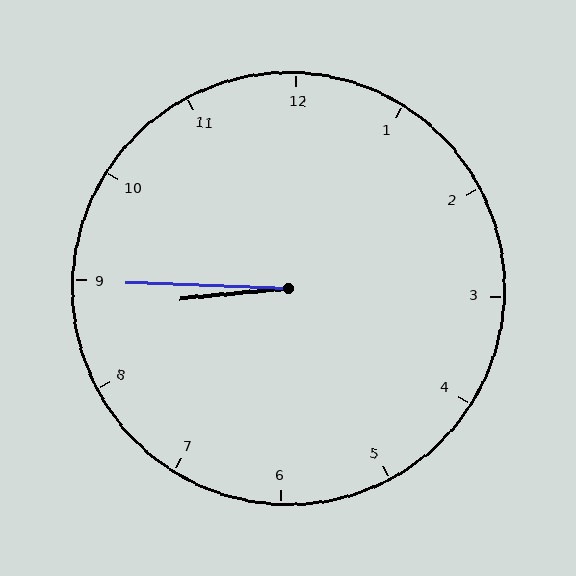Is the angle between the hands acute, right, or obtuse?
It is acute.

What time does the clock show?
8:45.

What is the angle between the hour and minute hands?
Approximately 8 degrees.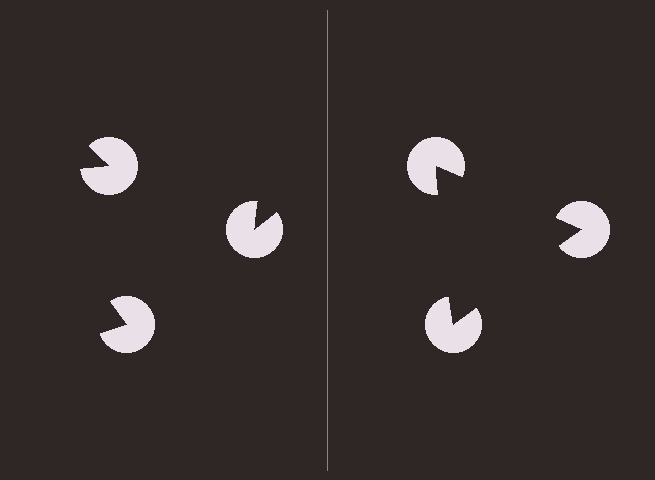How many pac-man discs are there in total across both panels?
6 — 3 on each side.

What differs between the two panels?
The pac-man discs are positioned identically on both sides; only the wedge orientations differ. On the right they align to a triangle; on the left they are misaligned.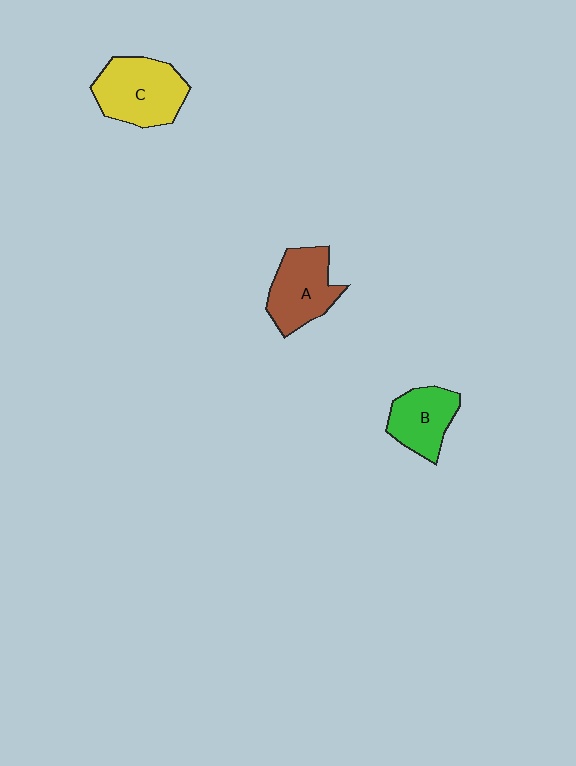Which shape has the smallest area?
Shape B (green).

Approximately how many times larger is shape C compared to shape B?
Approximately 1.4 times.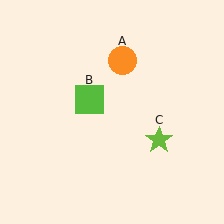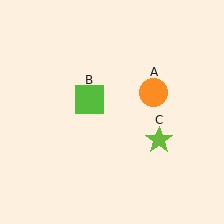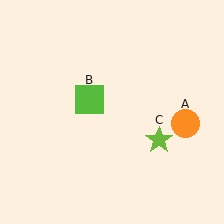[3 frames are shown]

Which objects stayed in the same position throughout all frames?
Lime square (object B) and lime star (object C) remained stationary.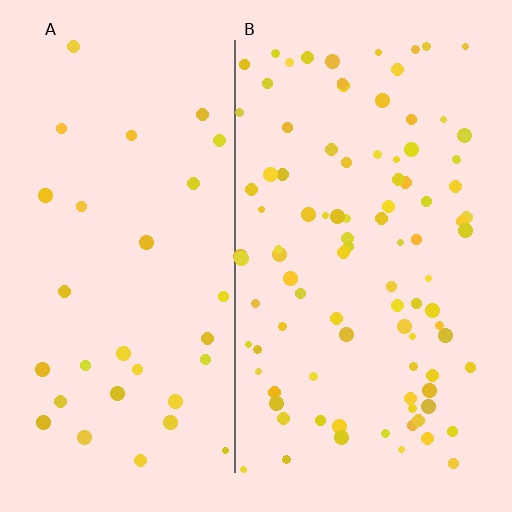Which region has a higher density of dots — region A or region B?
B (the right).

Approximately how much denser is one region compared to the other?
Approximately 3.0× — region B over region A.